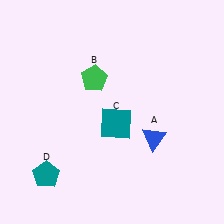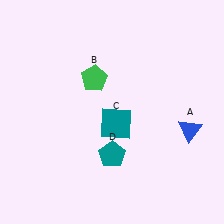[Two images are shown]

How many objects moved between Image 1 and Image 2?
2 objects moved between the two images.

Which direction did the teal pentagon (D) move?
The teal pentagon (D) moved right.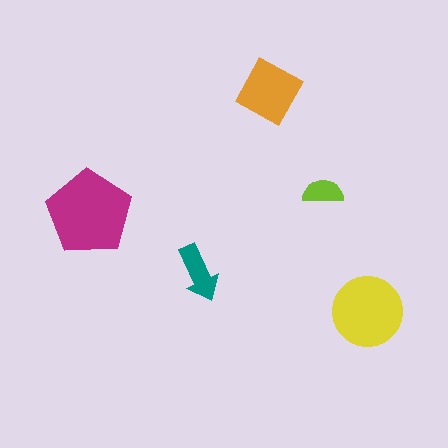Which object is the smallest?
The lime semicircle.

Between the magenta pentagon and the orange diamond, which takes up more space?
The magenta pentagon.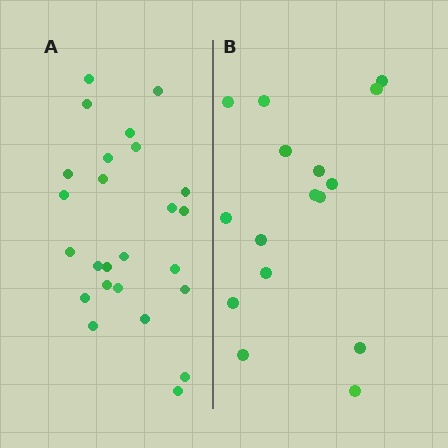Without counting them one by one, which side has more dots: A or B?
Region A (the left region) has more dots.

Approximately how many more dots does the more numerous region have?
Region A has roughly 8 or so more dots than region B.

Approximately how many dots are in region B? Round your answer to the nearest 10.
About 20 dots. (The exact count is 16, which rounds to 20.)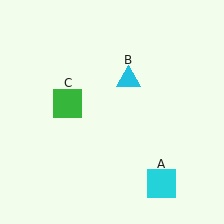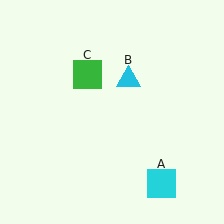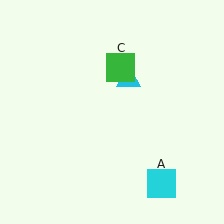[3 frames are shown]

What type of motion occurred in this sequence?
The green square (object C) rotated clockwise around the center of the scene.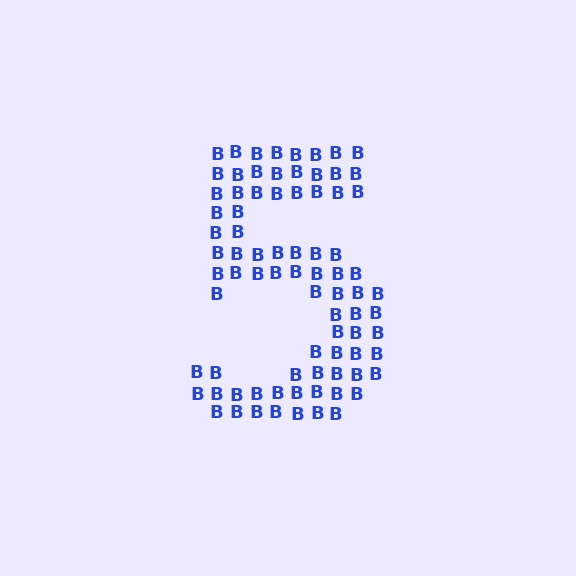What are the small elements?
The small elements are letter B's.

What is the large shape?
The large shape is the digit 5.